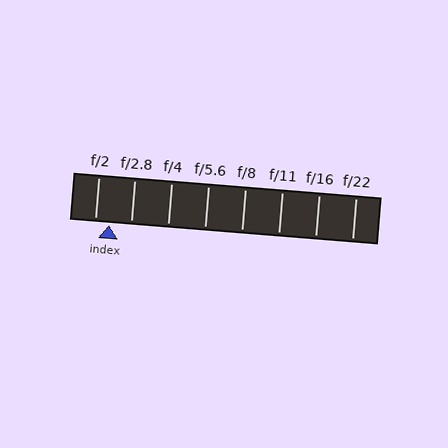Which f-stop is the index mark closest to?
The index mark is closest to f/2.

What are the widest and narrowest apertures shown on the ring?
The widest aperture shown is f/2 and the narrowest is f/22.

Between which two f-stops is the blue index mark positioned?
The index mark is between f/2 and f/2.8.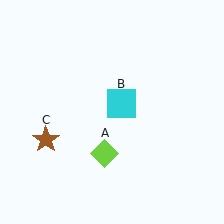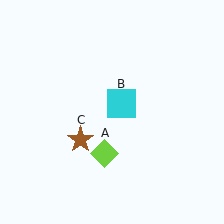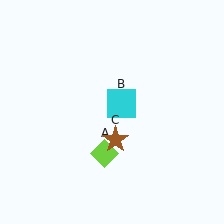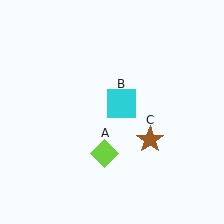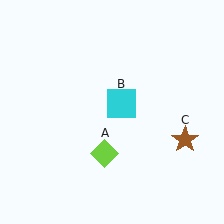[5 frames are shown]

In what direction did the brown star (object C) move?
The brown star (object C) moved right.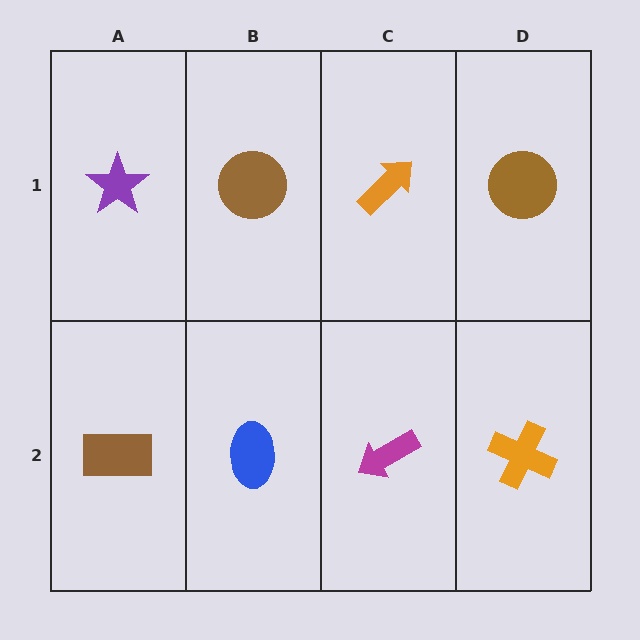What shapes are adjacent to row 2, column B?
A brown circle (row 1, column B), a brown rectangle (row 2, column A), a magenta arrow (row 2, column C).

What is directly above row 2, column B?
A brown circle.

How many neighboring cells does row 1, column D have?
2.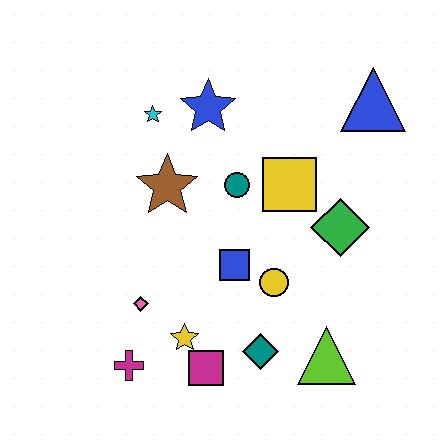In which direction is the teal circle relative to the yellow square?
The teal circle is to the left of the yellow square.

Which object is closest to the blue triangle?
The yellow square is closest to the blue triangle.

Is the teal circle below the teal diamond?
No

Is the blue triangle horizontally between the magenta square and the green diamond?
No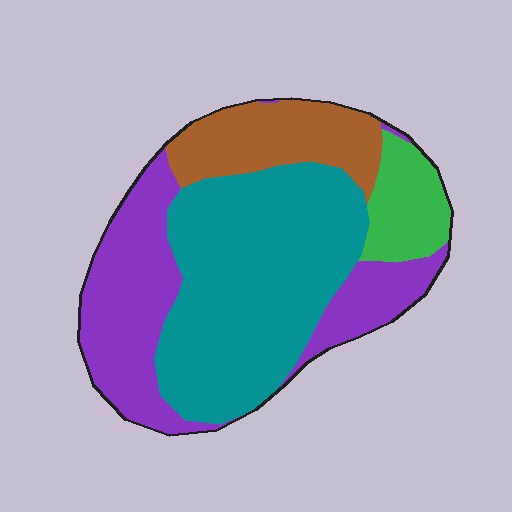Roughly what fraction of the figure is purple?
Purple takes up about one third (1/3) of the figure.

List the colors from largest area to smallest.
From largest to smallest: teal, purple, brown, green.